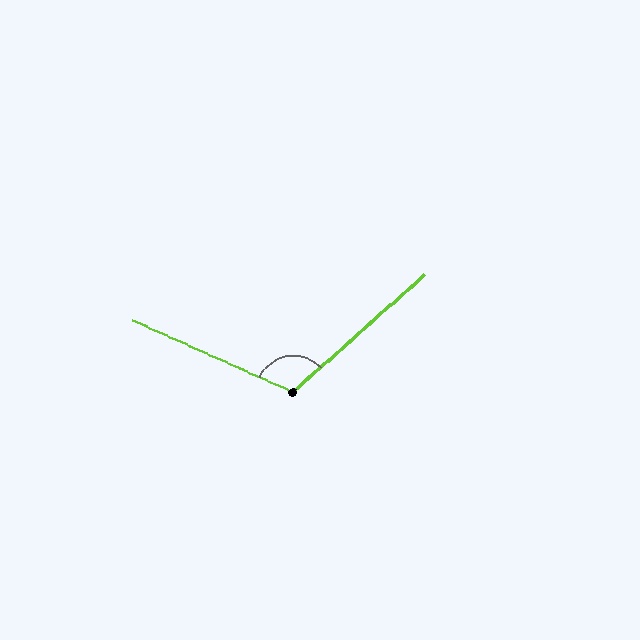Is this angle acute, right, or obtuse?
It is obtuse.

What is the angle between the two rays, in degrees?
Approximately 114 degrees.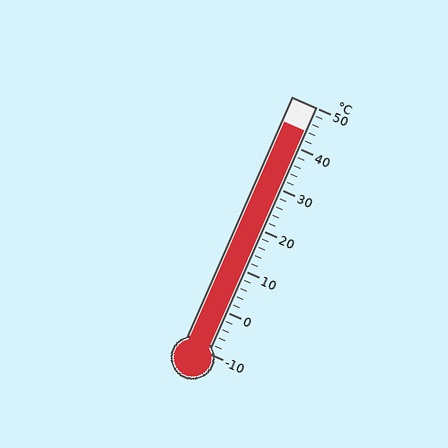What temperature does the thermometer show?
The thermometer shows approximately 44°C.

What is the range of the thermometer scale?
The thermometer scale ranges from -10°C to 50°C.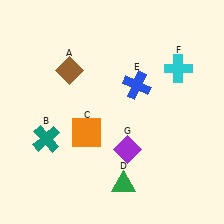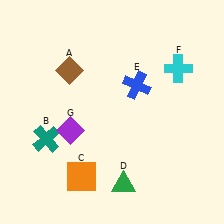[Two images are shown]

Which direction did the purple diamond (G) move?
The purple diamond (G) moved left.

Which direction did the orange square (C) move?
The orange square (C) moved down.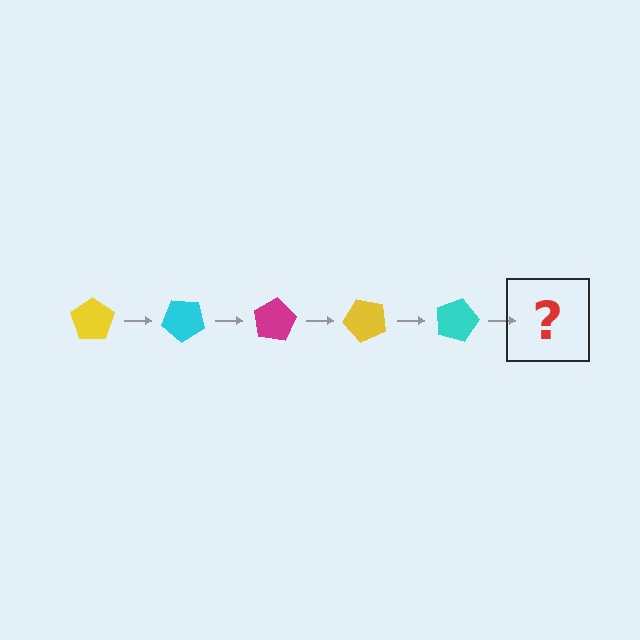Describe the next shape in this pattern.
It should be a magenta pentagon, rotated 200 degrees from the start.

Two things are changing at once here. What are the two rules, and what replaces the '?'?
The two rules are that it rotates 40 degrees each step and the color cycles through yellow, cyan, and magenta. The '?' should be a magenta pentagon, rotated 200 degrees from the start.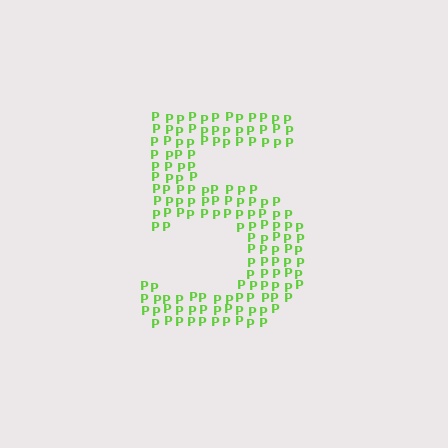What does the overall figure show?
The overall figure shows the digit 5.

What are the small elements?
The small elements are letter P's.